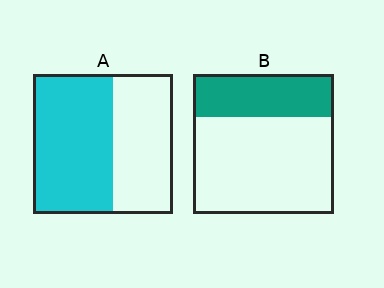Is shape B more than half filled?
No.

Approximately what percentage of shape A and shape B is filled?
A is approximately 55% and B is approximately 30%.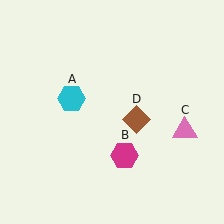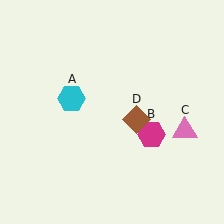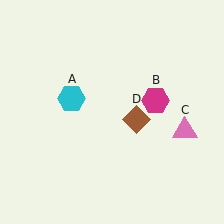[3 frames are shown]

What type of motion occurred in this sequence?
The magenta hexagon (object B) rotated counterclockwise around the center of the scene.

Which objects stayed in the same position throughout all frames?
Cyan hexagon (object A) and pink triangle (object C) and brown diamond (object D) remained stationary.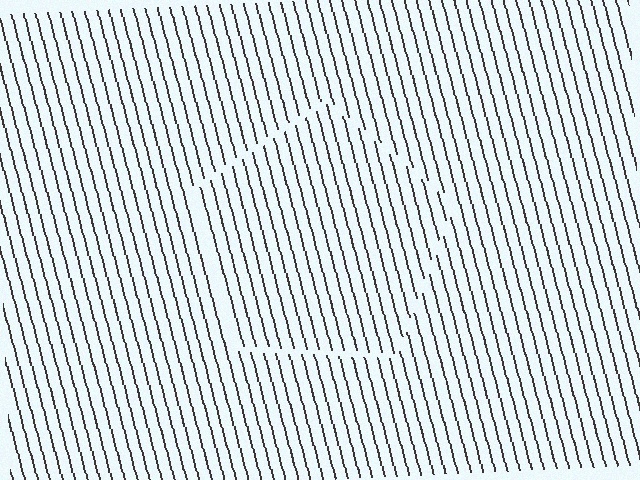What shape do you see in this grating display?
An illusory pentagon. The interior of the shape contains the same grating, shifted by half a period — the contour is defined by the phase discontinuity where line-ends from the inner and outer gratings abut.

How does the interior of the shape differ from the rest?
The interior of the shape contains the same grating, shifted by half a period — the contour is defined by the phase discontinuity where line-ends from the inner and outer gratings abut.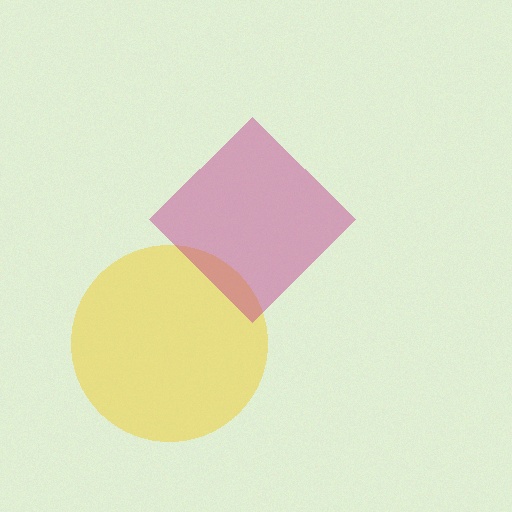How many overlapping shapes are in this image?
There are 2 overlapping shapes in the image.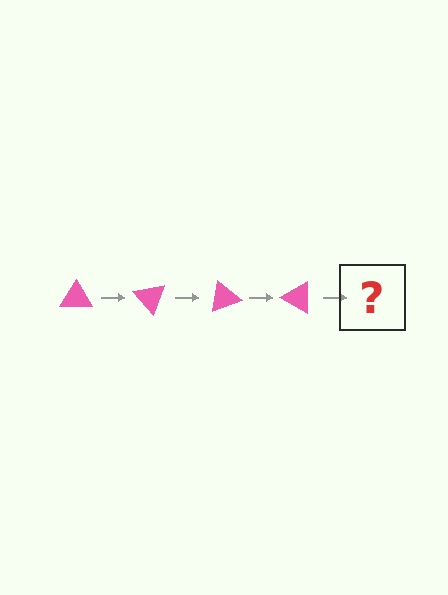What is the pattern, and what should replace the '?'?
The pattern is that the triangle rotates 50 degrees each step. The '?' should be a pink triangle rotated 200 degrees.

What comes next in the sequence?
The next element should be a pink triangle rotated 200 degrees.